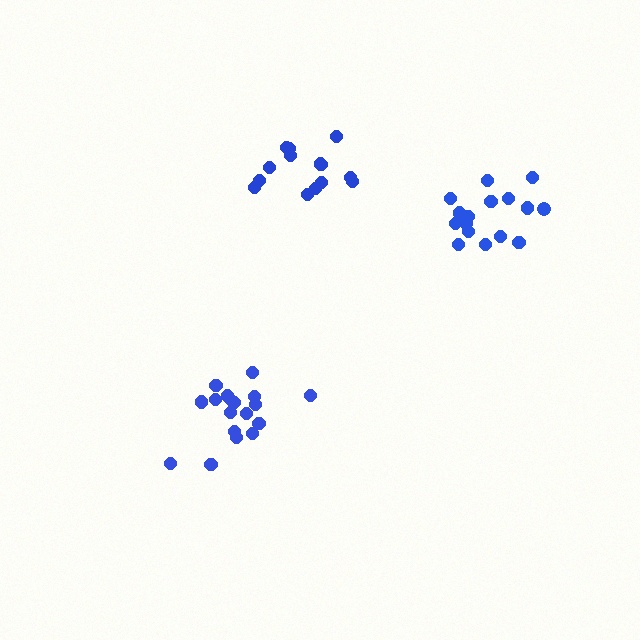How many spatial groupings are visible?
There are 3 spatial groupings.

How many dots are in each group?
Group 1: 16 dots, Group 2: 18 dots, Group 3: 14 dots (48 total).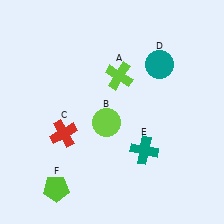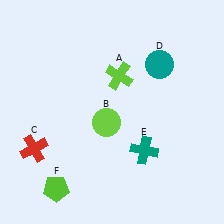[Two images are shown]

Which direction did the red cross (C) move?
The red cross (C) moved left.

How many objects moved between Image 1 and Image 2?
1 object moved between the two images.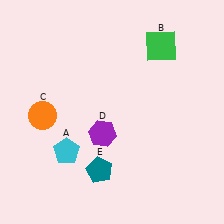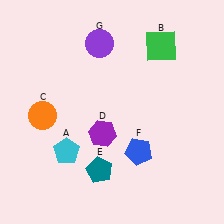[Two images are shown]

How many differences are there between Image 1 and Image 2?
There are 2 differences between the two images.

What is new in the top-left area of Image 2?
A purple circle (G) was added in the top-left area of Image 2.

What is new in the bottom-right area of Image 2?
A blue pentagon (F) was added in the bottom-right area of Image 2.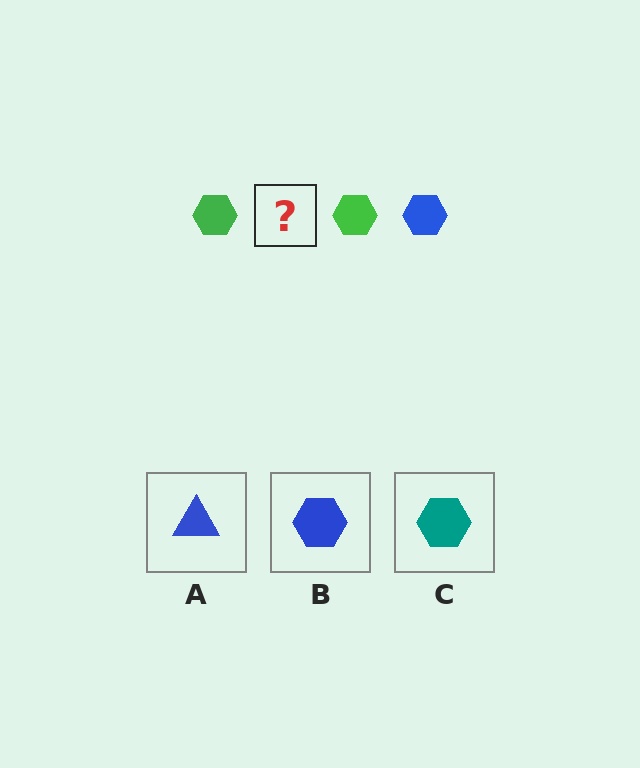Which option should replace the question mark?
Option B.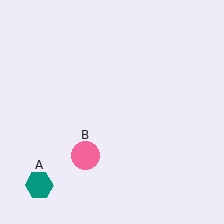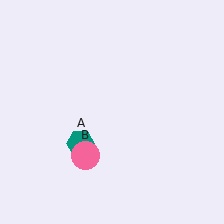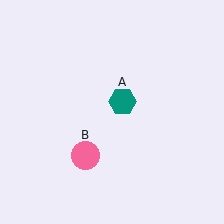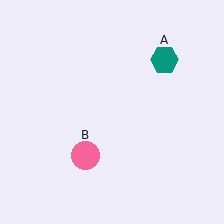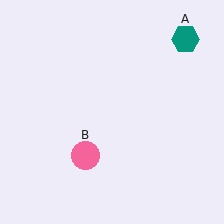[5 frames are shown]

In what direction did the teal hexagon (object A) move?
The teal hexagon (object A) moved up and to the right.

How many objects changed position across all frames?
1 object changed position: teal hexagon (object A).